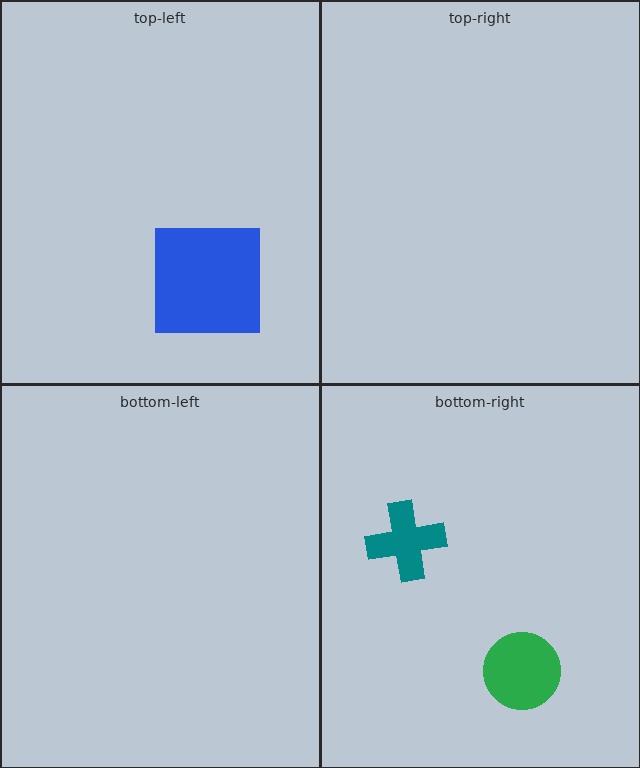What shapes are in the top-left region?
The blue square.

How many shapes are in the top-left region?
1.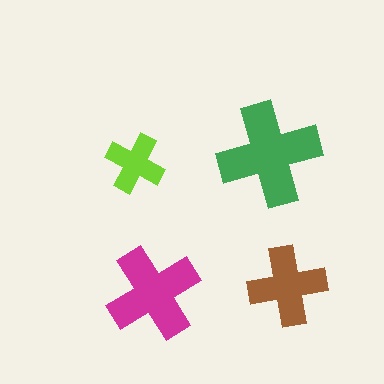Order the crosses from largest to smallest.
the green one, the magenta one, the brown one, the lime one.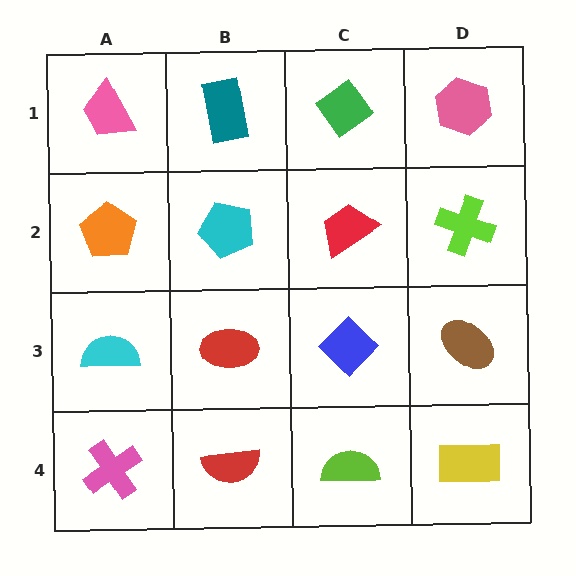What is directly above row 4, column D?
A brown ellipse.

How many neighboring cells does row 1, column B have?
3.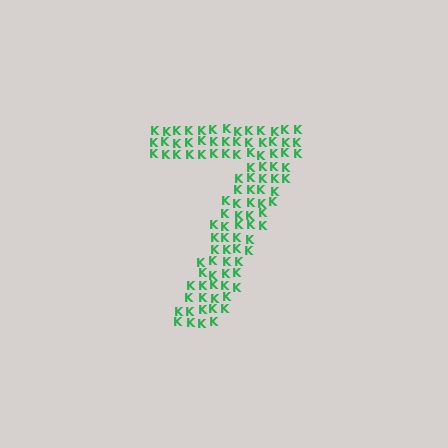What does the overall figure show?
The overall figure shows the digit 7.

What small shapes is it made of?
It is made of small letter K's.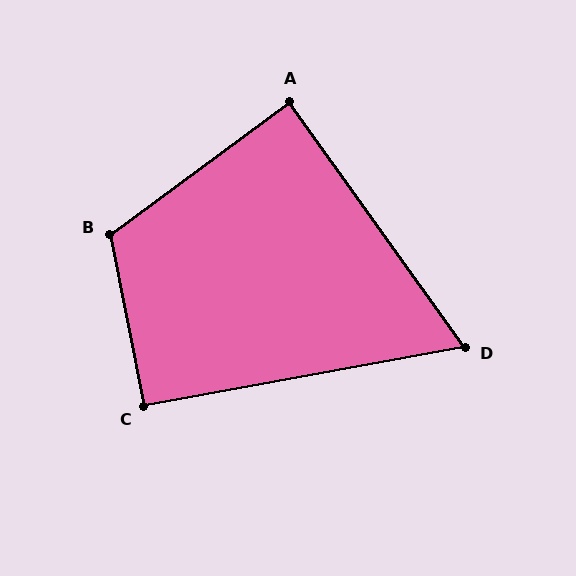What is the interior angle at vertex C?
Approximately 91 degrees (approximately right).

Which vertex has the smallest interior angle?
D, at approximately 65 degrees.